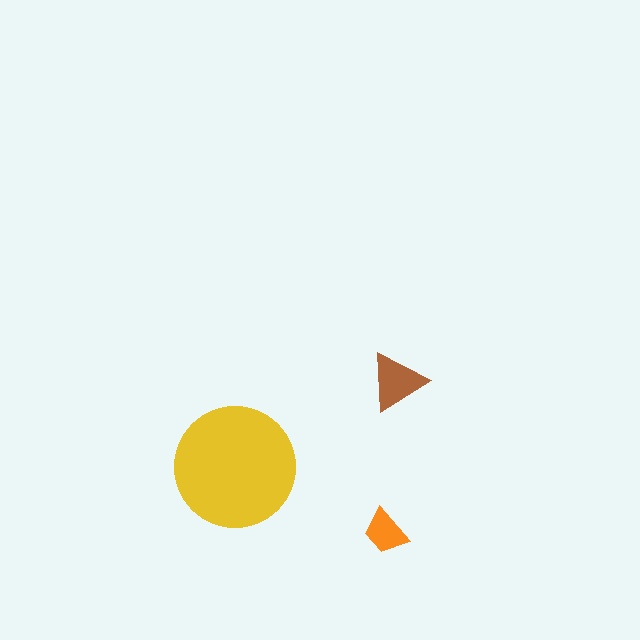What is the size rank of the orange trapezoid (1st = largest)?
3rd.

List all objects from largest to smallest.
The yellow circle, the brown triangle, the orange trapezoid.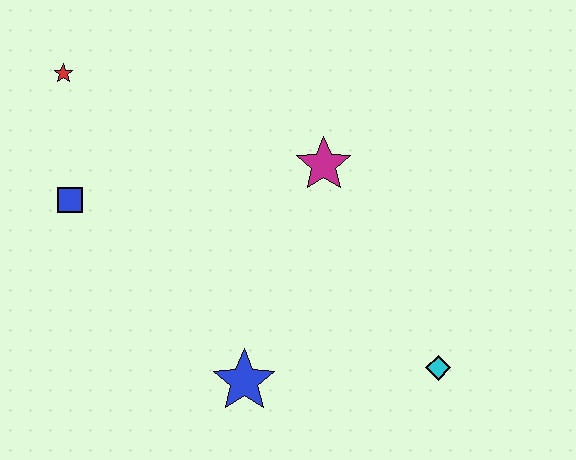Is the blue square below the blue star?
No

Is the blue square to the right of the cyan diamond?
No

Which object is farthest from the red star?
The cyan diamond is farthest from the red star.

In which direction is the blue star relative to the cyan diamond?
The blue star is to the left of the cyan diamond.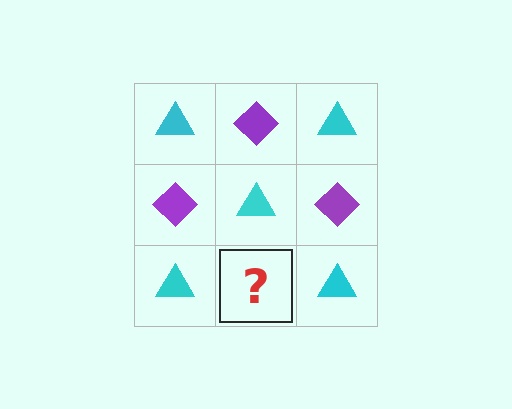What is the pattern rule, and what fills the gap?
The rule is that it alternates cyan triangle and purple diamond in a checkerboard pattern. The gap should be filled with a purple diamond.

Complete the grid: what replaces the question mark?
The question mark should be replaced with a purple diamond.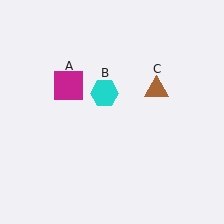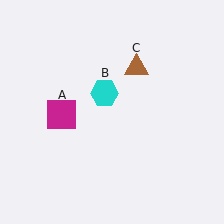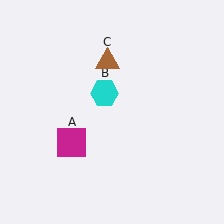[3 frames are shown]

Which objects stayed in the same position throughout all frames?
Cyan hexagon (object B) remained stationary.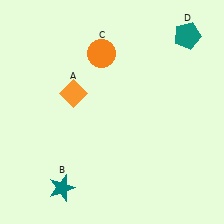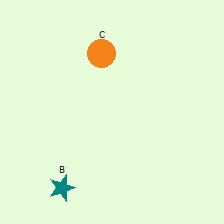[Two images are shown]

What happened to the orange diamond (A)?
The orange diamond (A) was removed in Image 2. It was in the top-left area of Image 1.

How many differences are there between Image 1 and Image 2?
There are 2 differences between the two images.